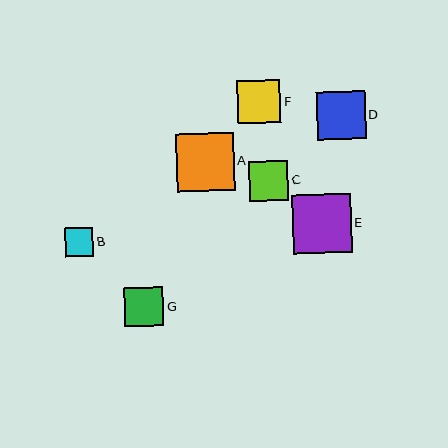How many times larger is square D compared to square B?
Square D is approximately 1.7 times the size of square B.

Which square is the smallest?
Square B is the smallest with a size of approximately 28 pixels.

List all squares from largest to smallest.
From largest to smallest: E, A, D, F, C, G, B.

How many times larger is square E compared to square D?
Square E is approximately 1.2 times the size of square D.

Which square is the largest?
Square E is the largest with a size of approximately 59 pixels.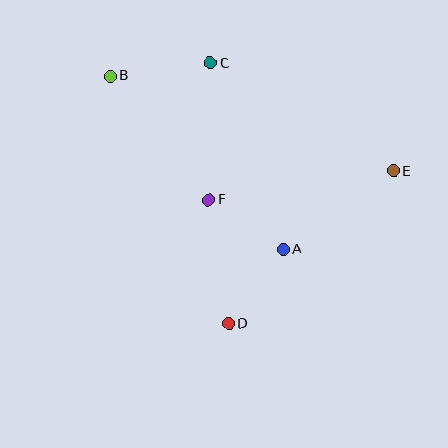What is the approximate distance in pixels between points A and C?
The distance between A and C is approximately 200 pixels.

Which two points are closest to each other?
Points A and F are closest to each other.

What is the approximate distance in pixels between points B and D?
The distance between B and D is approximately 275 pixels.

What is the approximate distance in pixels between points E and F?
The distance between E and F is approximately 187 pixels.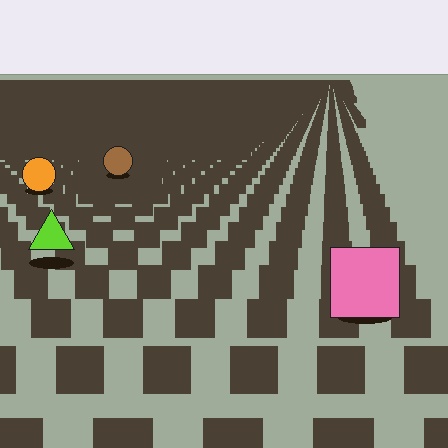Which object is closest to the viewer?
The pink square is closest. The texture marks near it are larger and more spread out.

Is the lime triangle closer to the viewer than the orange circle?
Yes. The lime triangle is closer — you can tell from the texture gradient: the ground texture is coarser near it.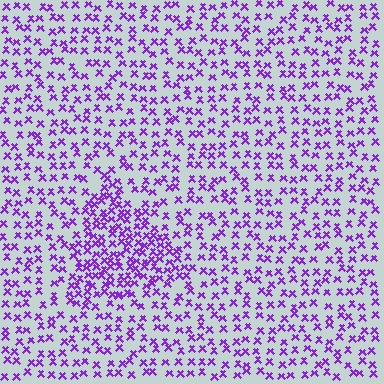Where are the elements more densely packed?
The elements are more densely packed inside the triangle boundary.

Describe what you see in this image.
The image contains small purple elements arranged at two different densities. A triangle-shaped region is visible where the elements are more densely packed than the surrounding area.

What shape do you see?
I see a triangle.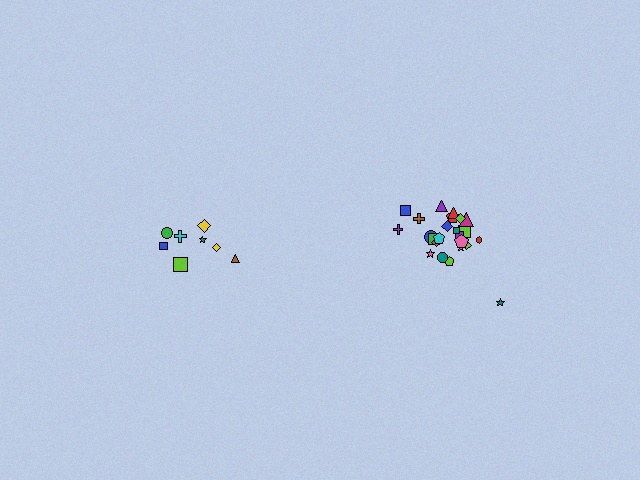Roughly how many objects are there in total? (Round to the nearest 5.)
Roughly 35 objects in total.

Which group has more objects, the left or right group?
The right group.